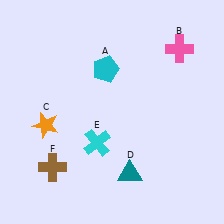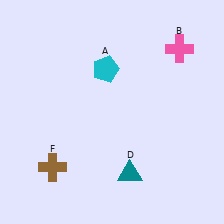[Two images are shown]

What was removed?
The cyan cross (E), the orange star (C) were removed in Image 2.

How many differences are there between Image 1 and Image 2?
There are 2 differences between the two images.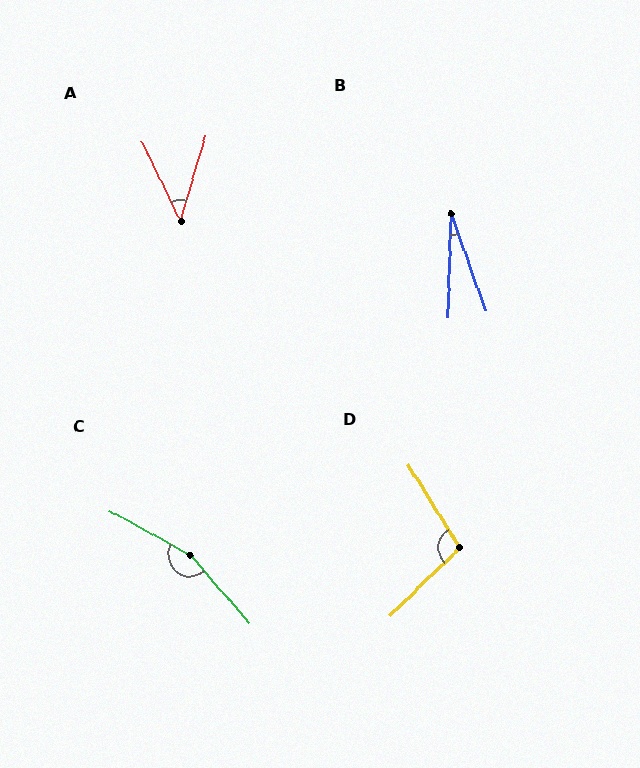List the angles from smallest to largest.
B (22°), A (43°), D (103°), C (159°).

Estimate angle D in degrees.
Approximately 103 degrees.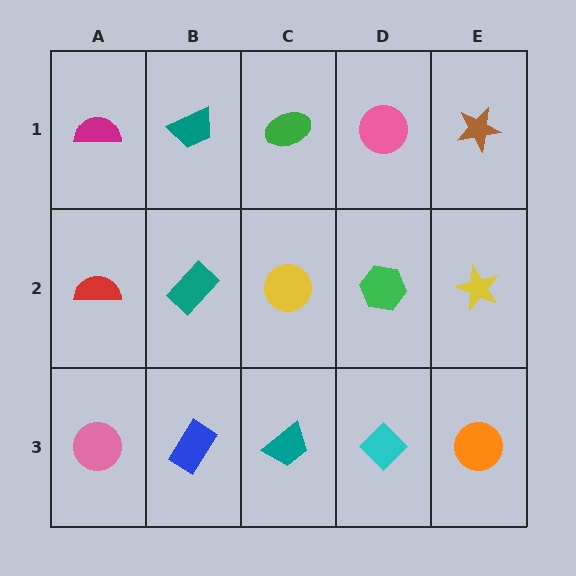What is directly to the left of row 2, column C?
A teal rectangle.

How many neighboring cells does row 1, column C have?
3.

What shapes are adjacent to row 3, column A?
A red semicircle (row 2, column A), a blue rectangle (row 3, column B).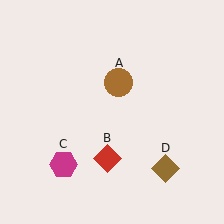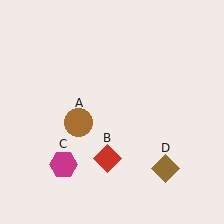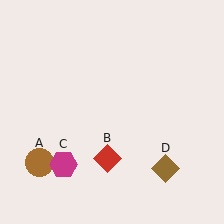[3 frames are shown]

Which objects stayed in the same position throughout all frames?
Red diamond (object B) and magenta hexagon (object C) and brown diamond (object D) remained stationary.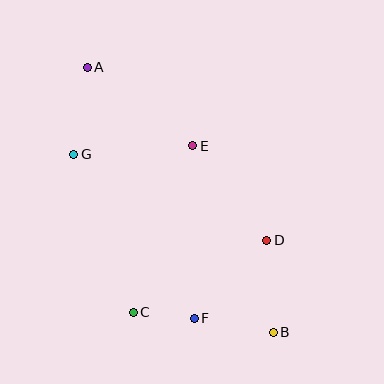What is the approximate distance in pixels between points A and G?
The distance between A and G is approximately 88 pixels.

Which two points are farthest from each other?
Points A and B are farthest from each other.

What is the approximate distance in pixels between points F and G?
The distance between F and G is approximately 204 pixels.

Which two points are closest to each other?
Points C and F are closest to each other.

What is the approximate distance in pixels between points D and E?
The distance between D and E is approximately 120 pixels.